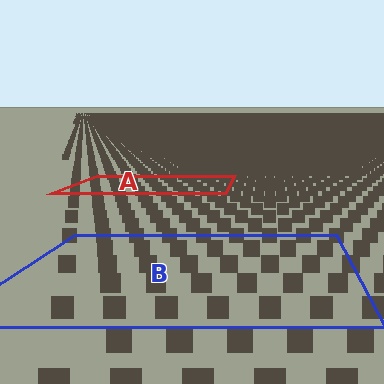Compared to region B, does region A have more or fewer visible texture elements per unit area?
Region A has more texture elements per unit area — they are packed more densely because it is farther away.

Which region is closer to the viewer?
Region B is closer. The texture elements there are larger and more spread out.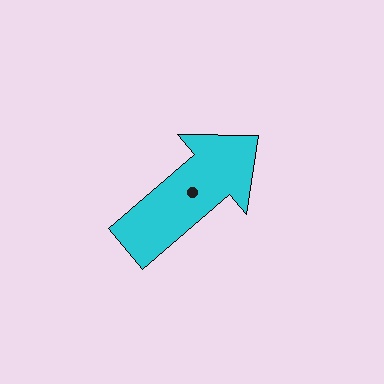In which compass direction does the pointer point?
Northeast.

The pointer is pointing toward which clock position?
Roughly 2 o'clock.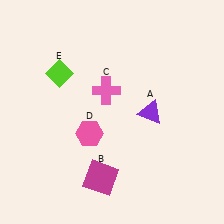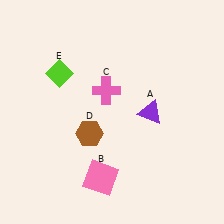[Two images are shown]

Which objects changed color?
B changed from magenta to pink. D changed from pink to brown.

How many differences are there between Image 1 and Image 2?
There are 2 differences between the two images.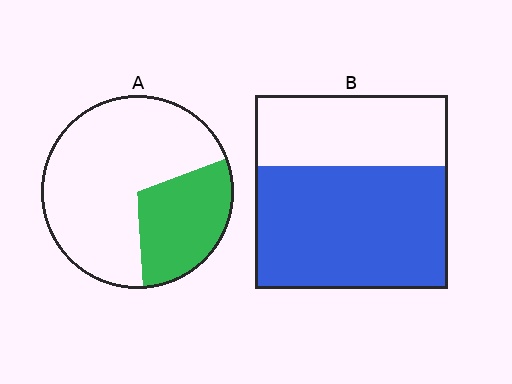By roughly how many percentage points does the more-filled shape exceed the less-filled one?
By roughly 35 percentage points (B over A).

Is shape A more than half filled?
No.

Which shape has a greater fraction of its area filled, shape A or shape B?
Shape B.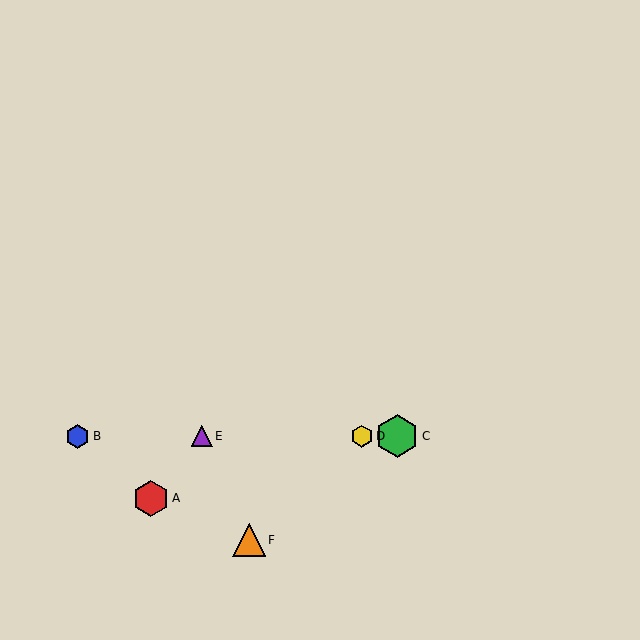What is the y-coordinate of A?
Object A is at y≈498.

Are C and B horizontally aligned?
Yes, both are at y≈436.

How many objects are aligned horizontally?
4 objects (B, C, D, E) are aligned horizontally.